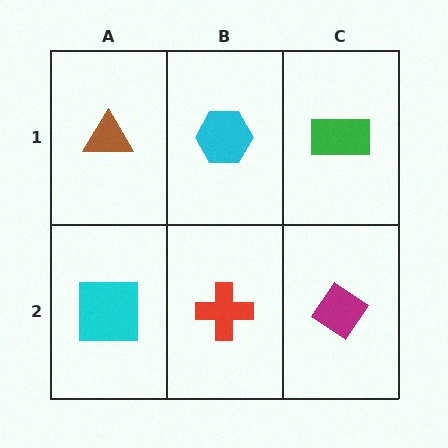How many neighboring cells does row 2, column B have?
3.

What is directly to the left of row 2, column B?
A cyan square.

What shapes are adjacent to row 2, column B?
A cyan hexagon (row 1, column B), a cyan square (row 2, column A), a magenta diamond (row 2, column C).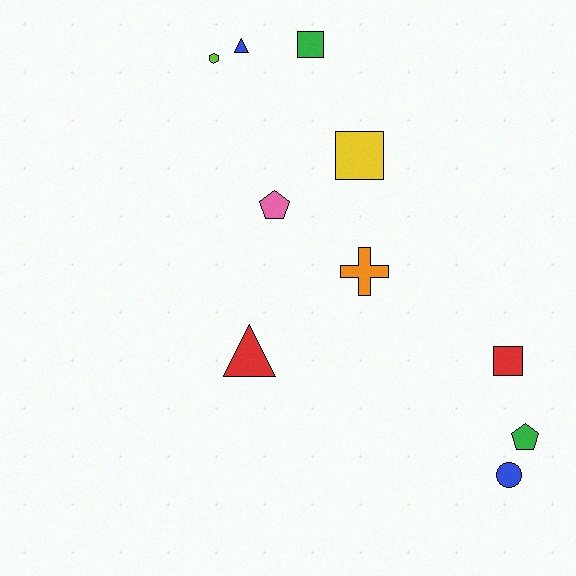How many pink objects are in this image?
There is 1 pink object.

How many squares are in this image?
There are 3 squares.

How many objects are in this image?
There are 10 objects.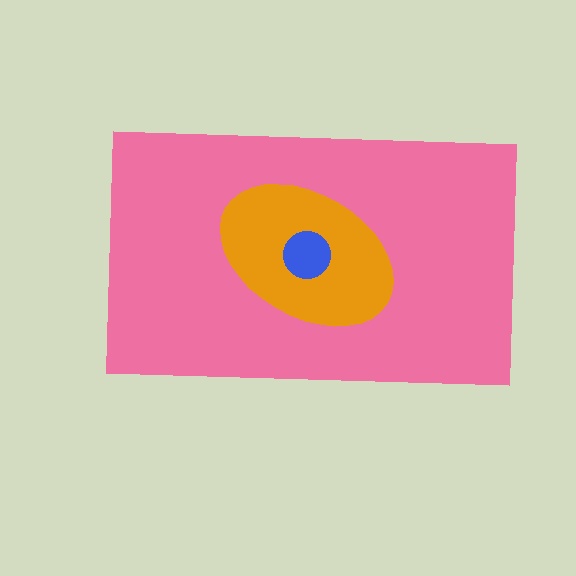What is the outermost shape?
The pink rectangle.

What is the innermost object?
The blue circle.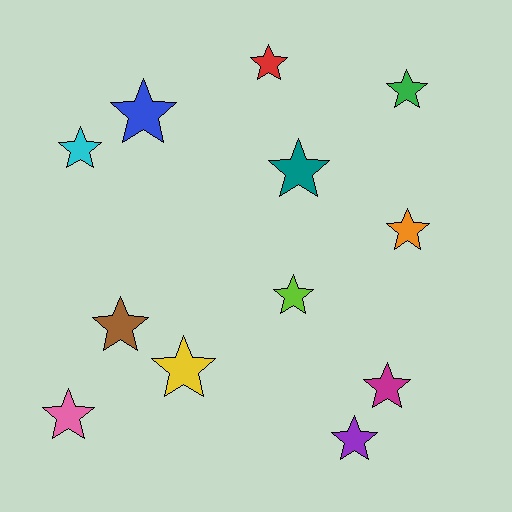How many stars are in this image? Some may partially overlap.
There are 12 stars.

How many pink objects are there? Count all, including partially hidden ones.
There is 1 pink object.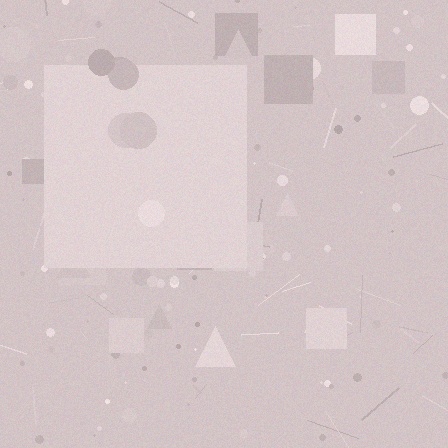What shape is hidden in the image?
A square is hidden in the image.